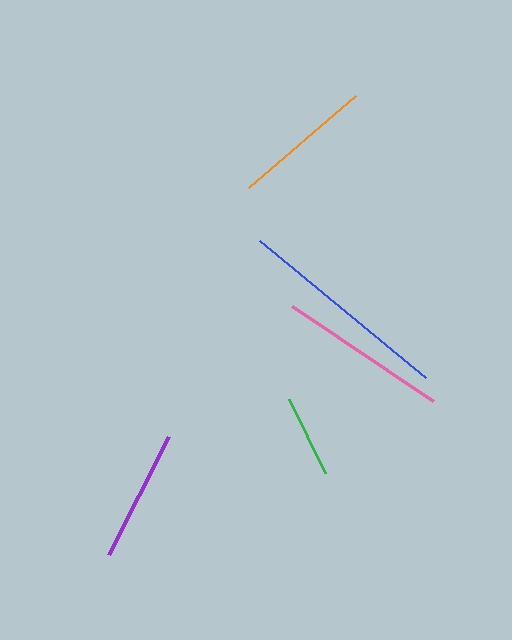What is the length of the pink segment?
The pink segment is approximately 171 pixels long.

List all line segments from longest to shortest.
From longest to shortest: blue, pink, orange, purple, green.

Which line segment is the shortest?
The green line is the shortest at approximately 82 pixels.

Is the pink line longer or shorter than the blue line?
The blue line is longer than the pink line.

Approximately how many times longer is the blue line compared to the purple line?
The blue line is approximately 1.6 times the length of the purple line.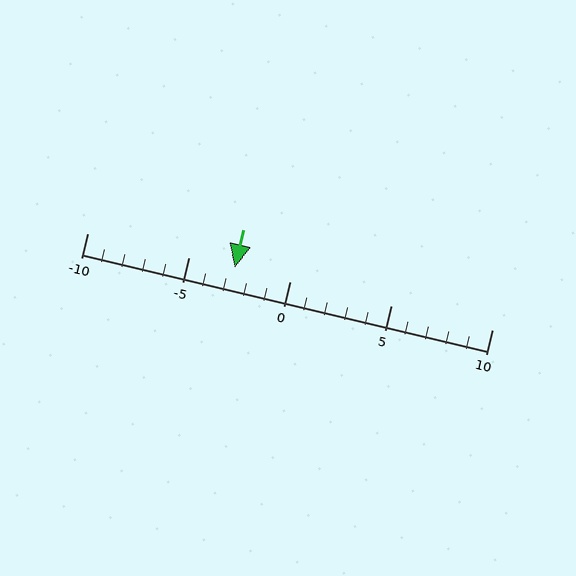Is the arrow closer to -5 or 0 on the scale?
The arrow is closer to -5.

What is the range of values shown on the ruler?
The ruler shows values from -10 to 10.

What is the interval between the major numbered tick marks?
The major tick marks are spaced 5 units apart.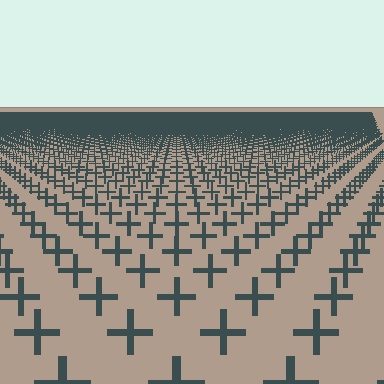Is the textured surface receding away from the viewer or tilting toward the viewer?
The surface is receding away from the viewer. Texture elements get smaller and denser toward the top.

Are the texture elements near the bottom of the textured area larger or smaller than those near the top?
Larger. Near the bottom, elements are closer to the viewer and appear at a bigger on-screen size.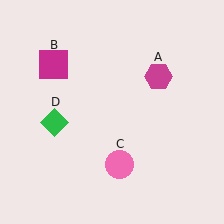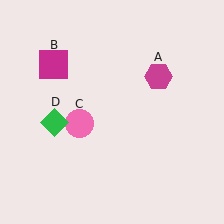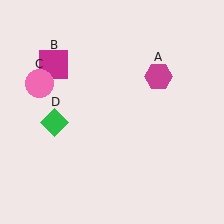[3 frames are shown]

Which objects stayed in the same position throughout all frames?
Magenta hexagon (object A) and magenta square (object B) and green diamond (object D) remained stationary.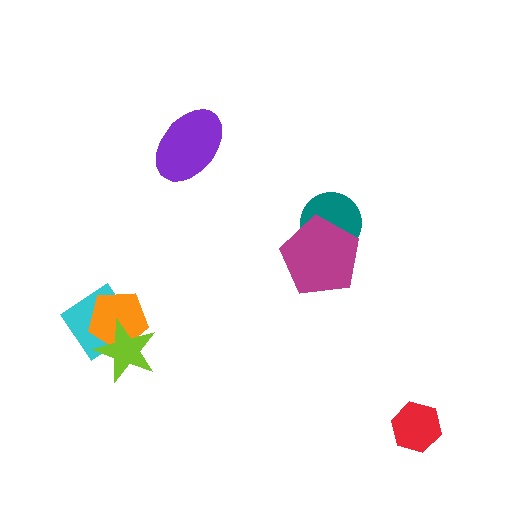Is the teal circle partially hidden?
Yes, it is partially covered by another shape.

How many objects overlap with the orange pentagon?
2 objects overlap with the orange pentagon.